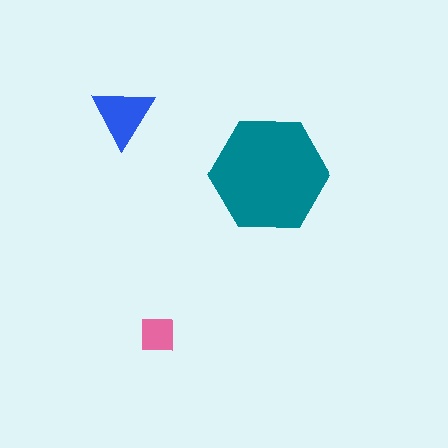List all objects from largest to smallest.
The teal hexagon, the blue triangle, the pink square.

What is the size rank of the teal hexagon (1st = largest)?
1st.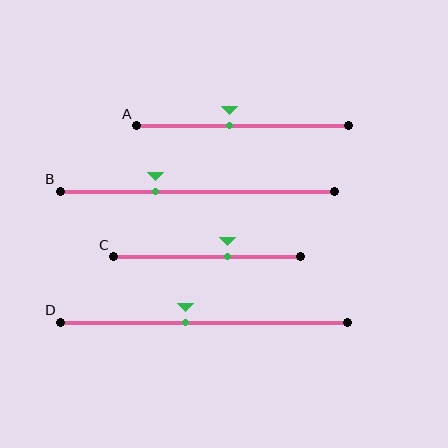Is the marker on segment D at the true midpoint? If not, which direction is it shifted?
No, the marker on segment D is shifted to the left by about 6% of the segment length.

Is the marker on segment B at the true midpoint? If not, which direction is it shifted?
No, the marker on segment B is shifted to the left by about 15% of the segment length.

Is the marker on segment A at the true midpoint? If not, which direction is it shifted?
No, the marker on segment A is shifted to the left by about 6% of the segment length.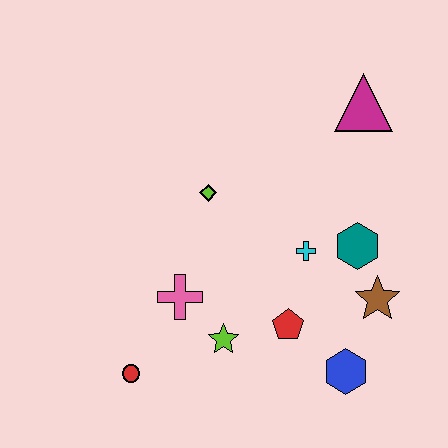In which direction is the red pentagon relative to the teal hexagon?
The red pentagon is below the teal hexagon.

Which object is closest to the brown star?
The teal hexagon is closest to the brown star.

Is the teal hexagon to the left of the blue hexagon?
No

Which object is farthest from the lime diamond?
The blue hexagon is farthest from the lime diamond.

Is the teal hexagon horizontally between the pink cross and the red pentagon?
No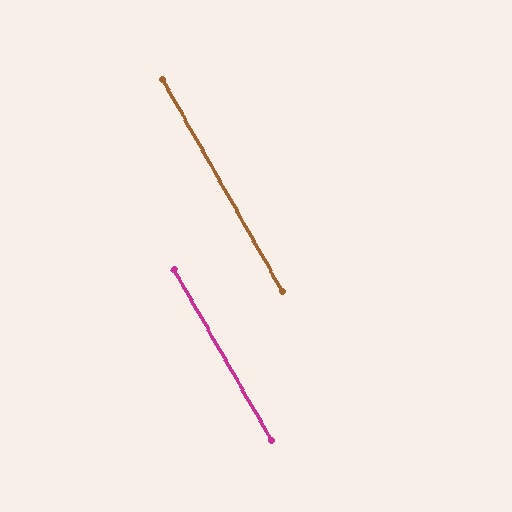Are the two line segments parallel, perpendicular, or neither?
Parallel — their directions differ by only 0.1°.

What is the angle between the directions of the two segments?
Approximately 0 degrees.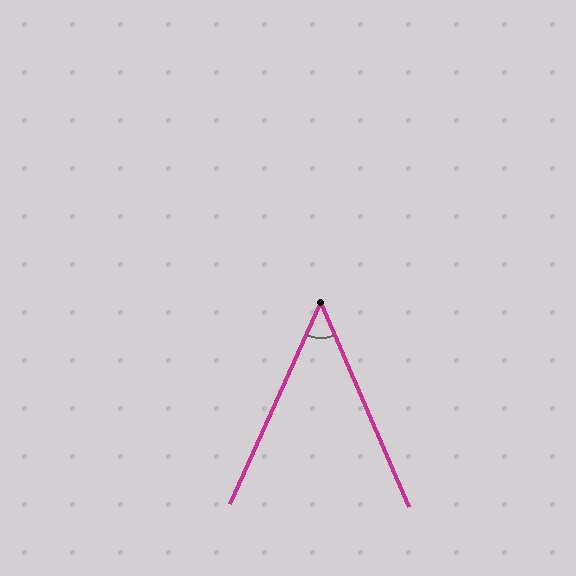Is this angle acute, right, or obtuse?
It is acute.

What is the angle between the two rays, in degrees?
Approximately 48 degrees.